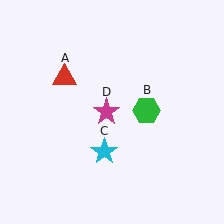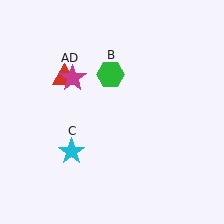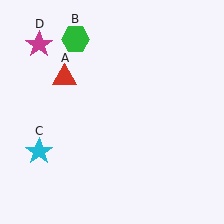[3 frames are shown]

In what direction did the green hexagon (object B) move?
The green hexagon (object B) moved up and to the left.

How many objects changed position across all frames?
3 objects changed position: green hexagon (object B), cyan star (object C), magenta star (object D).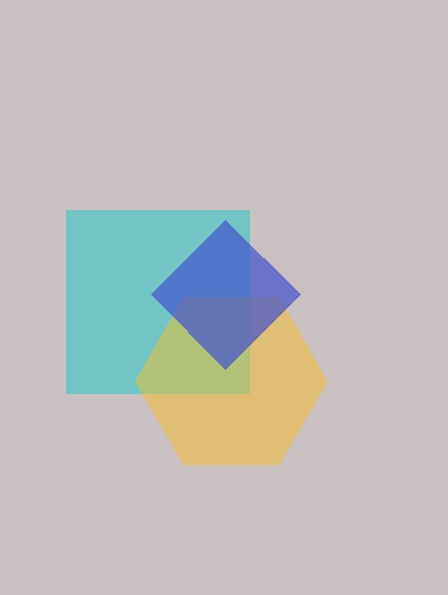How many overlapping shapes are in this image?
There are 3 overlapping shapes in the image.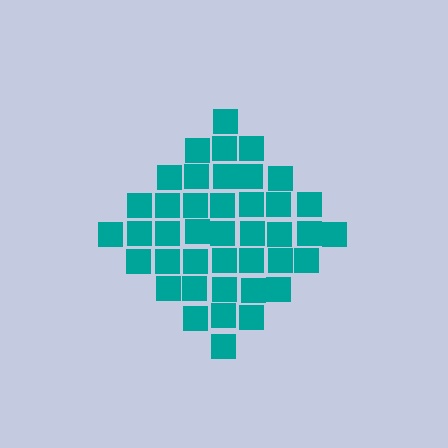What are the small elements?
The small elements are squares.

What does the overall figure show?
The overall figure shows a diamond.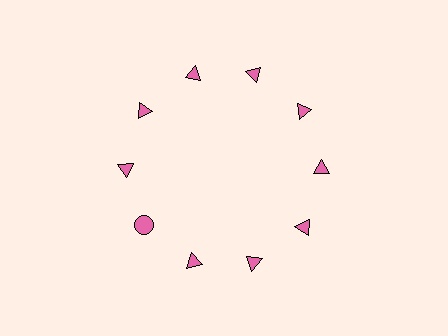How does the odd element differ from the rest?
It has a different shape: circle instead of triangle.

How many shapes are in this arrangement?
There are 10 shapes arranged in a ring pattern.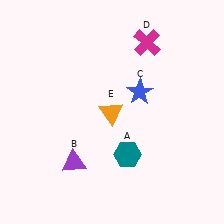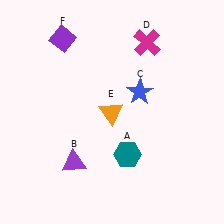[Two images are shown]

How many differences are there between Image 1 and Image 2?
There is 1 difference between the two images.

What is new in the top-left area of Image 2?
A purple diamond (F) was added in the top-left area of Image 2.